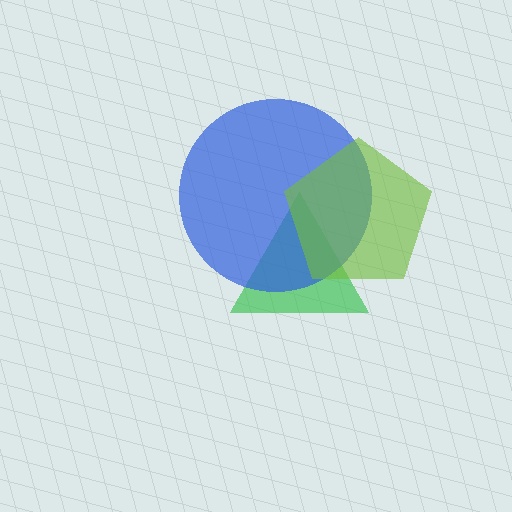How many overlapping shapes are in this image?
There are 3 overlapping shapes in the image.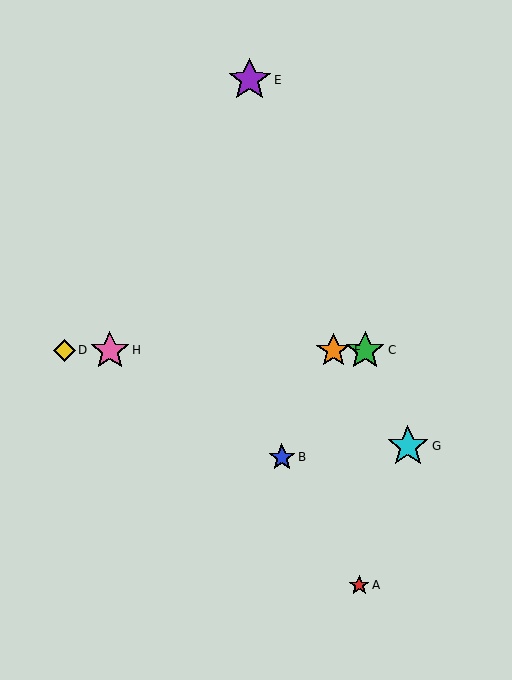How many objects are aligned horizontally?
4 objects (C, D, F, H) are aligned horizontally.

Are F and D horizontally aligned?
Yes, both are at y≈350.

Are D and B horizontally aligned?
No, D is at y≈350 and B is at y≈457.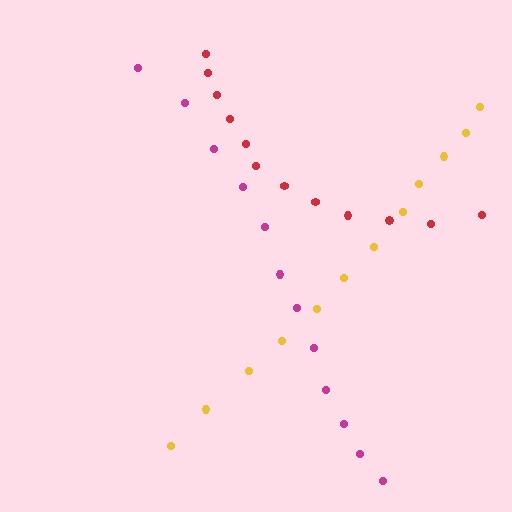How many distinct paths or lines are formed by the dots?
There are 3 distinct paths.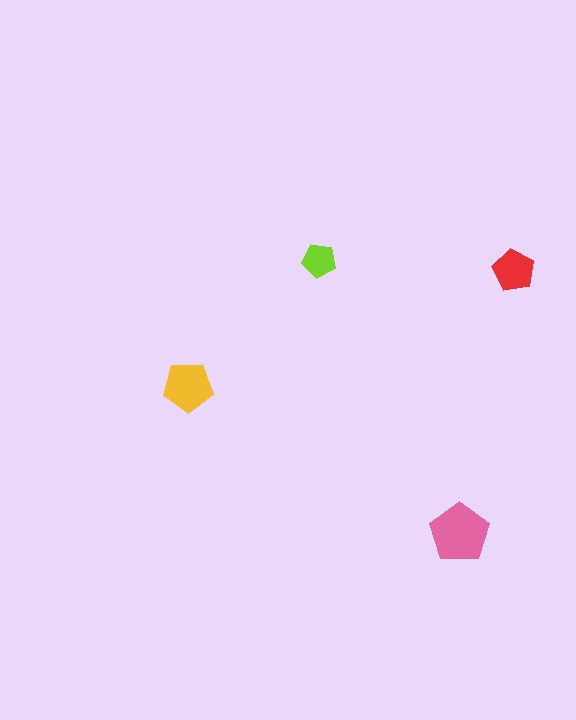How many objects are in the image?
There are 4 objects in the image.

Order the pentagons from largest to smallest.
the pink one, the yellow one, the red one, the lime one.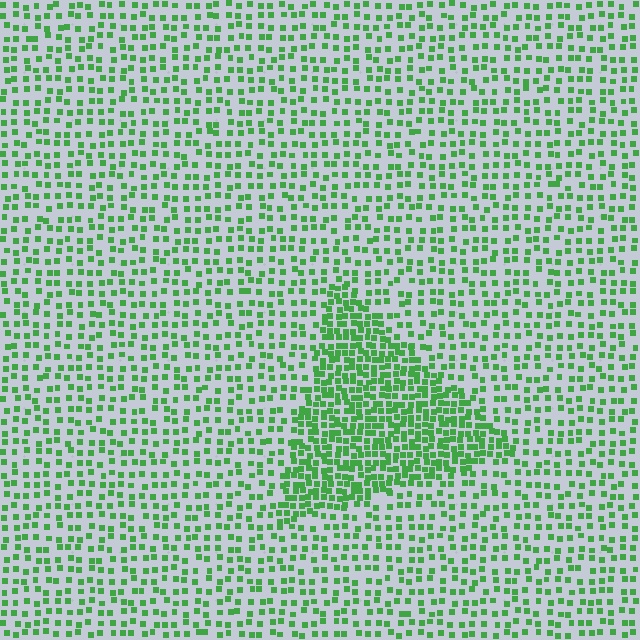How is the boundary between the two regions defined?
The boundary is defined by a change in element density (approximately 2.1x ratio). All elements are the same color, size, and shape.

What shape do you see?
I see a triangle.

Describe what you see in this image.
The image contains small green elements arranged at two different densities. A triangle-shaped region is visible where the elements are more densely packed than the surrounding area.